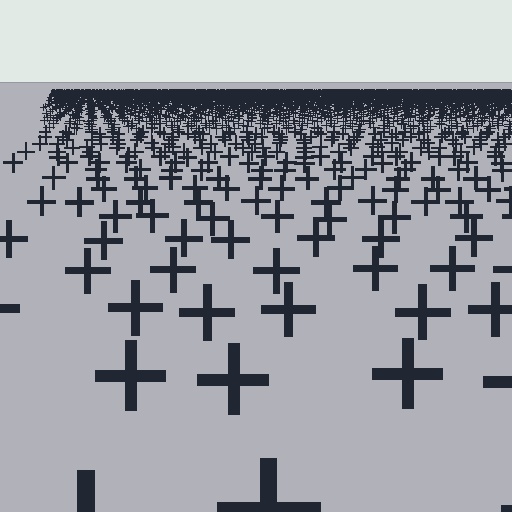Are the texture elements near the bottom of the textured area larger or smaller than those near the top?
Larger. Near the bottom, elements are closer to the viewer and appear at a bigger on-screen size.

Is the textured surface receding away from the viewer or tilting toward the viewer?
The surface is receding away from the viewer. Texture elements get smaller and denser toward the top.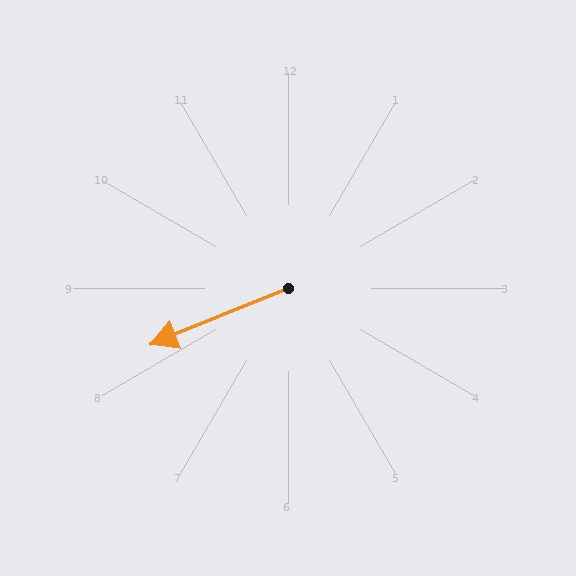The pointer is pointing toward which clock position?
Roughly 8 o'clock.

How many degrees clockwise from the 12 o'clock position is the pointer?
Approximately 248 degrees.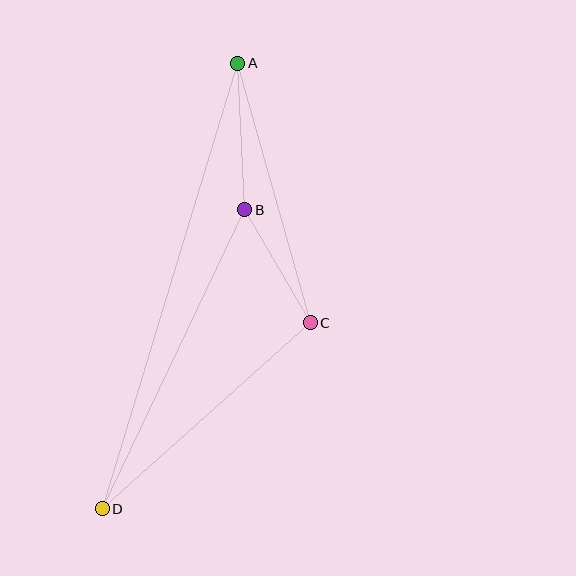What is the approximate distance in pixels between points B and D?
The distance between B and D is approximately 331 pixels.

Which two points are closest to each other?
Points B and C are closest to each other.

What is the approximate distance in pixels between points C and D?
The distance between C and D is approximately 279 pixels.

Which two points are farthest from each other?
Points A and D are farthest from each other.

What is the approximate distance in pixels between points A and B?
The distance between A and B is approximately 147 pixels.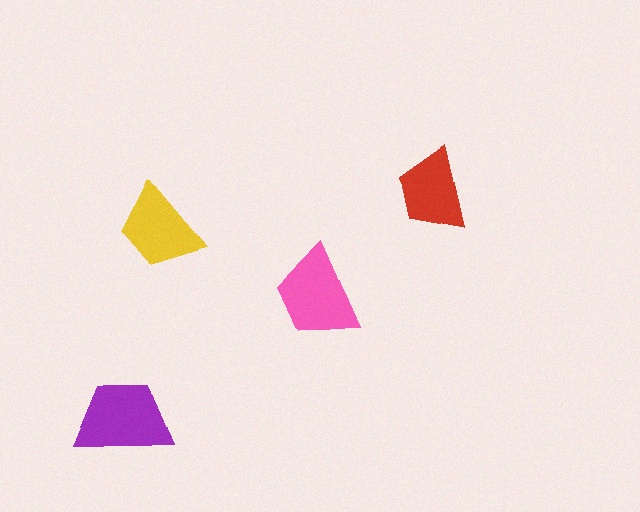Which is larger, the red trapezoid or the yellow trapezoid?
The yellow one.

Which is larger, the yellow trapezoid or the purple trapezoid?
The purple one.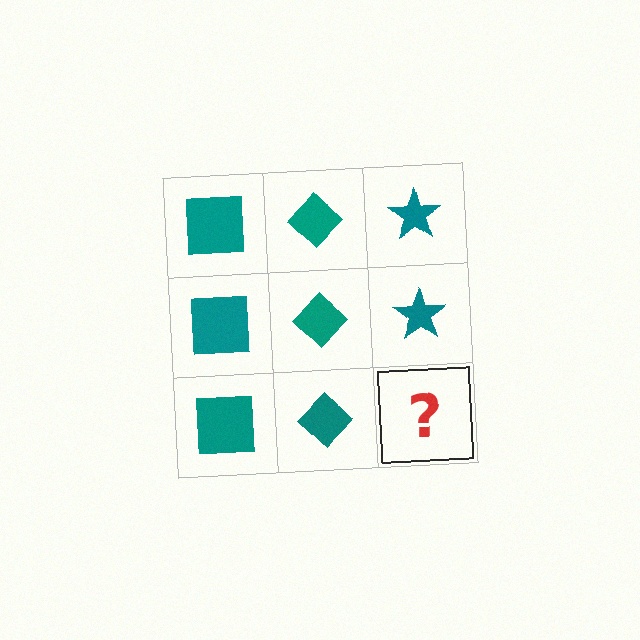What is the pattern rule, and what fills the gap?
The rule is that each column has a consistent shape. The gap should be filled with a teal star.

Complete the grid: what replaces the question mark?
The question mark should be replaced with a teal star.